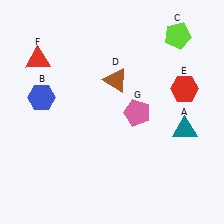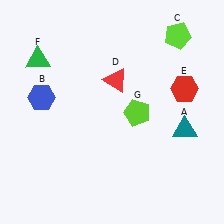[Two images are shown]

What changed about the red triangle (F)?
In Image 1, F is red. In Image 2, it changed to green.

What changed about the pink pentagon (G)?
In Image 1, G is pink. In Image 2, it changed to lime.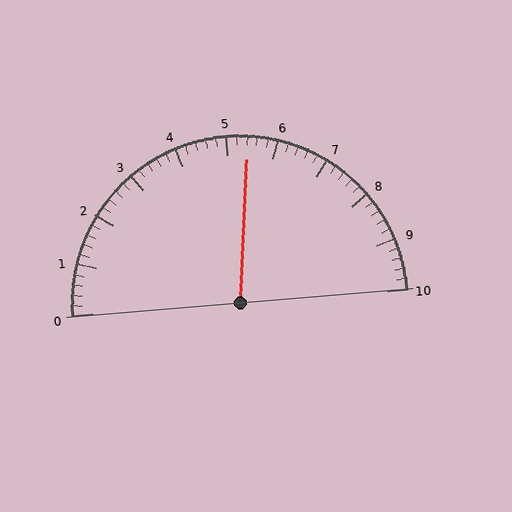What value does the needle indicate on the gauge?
The needle indicates approximately 5.4.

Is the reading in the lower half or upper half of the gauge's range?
The reading is in the upper half of the range (0 to 10).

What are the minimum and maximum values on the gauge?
The gauge ranges from 0 to 10.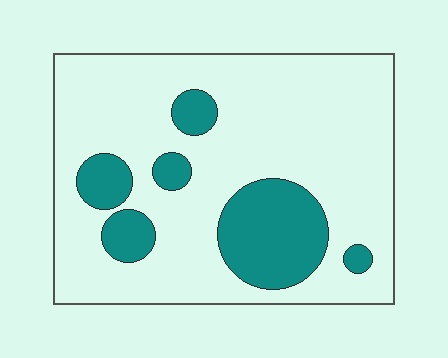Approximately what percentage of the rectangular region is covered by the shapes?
Approximately 20%.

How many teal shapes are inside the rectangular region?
6.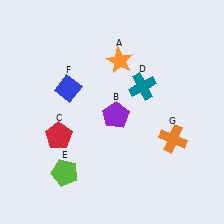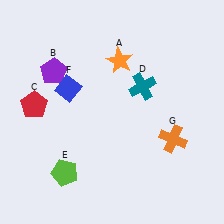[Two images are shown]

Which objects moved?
The objects that moved are: the purple pentagon (B), the red pentagon (C).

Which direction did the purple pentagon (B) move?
The purple pentagon (B) moved left.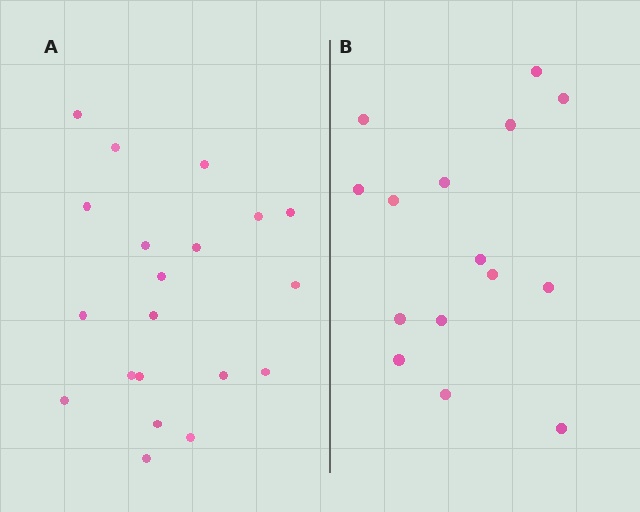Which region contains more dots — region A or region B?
Region A (the left region) has more dots.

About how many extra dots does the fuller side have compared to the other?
Region A has about 5 more dots than region B.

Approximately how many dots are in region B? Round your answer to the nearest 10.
About 20 dots. (The exact count is 15, which rounds to 20.)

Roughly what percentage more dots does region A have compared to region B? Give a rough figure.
About 35% more.